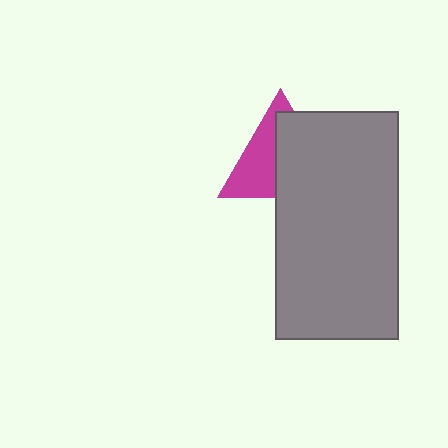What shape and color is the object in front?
The object in front is a gray rectangle.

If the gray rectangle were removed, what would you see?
You would see the complete magenta triangle.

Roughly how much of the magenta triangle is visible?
About half of it is visible (roughly 46%).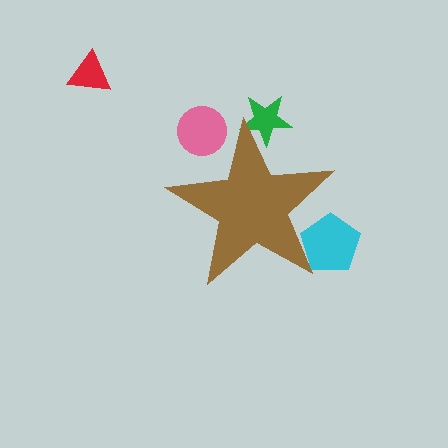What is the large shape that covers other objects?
A brown star.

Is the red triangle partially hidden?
No, the red triangle is fully visible.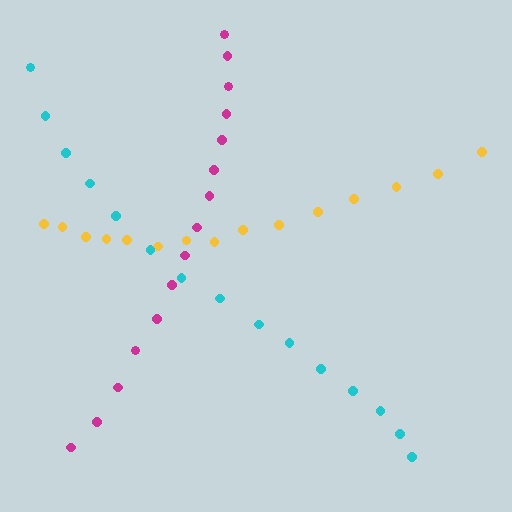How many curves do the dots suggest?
There are 3 distinct paths.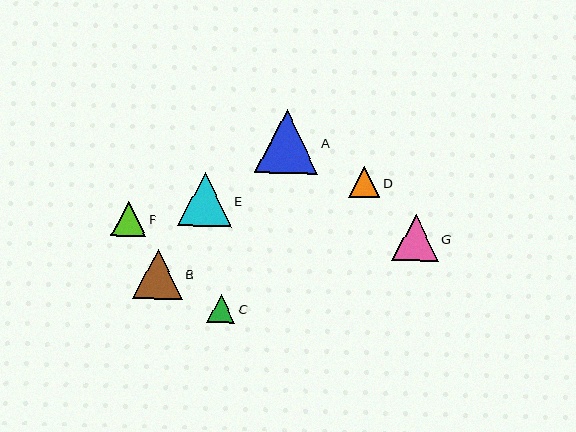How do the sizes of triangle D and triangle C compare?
Triangle D and triangle C are approximately the same size.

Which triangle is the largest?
Triangle A is the largest with a size of approximately 63 pixels.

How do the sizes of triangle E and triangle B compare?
Triangle E and triangle B are approximately the same size.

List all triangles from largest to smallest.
From largest to smallest: A, E, B, G, F, D, C.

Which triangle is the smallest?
Triangle C is the smallest with a size of approximately 28 pixels.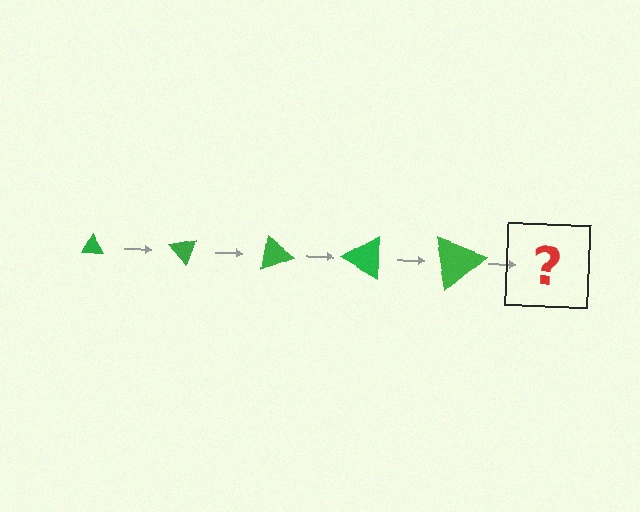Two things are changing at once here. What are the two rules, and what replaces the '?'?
The two rules are that the triangle grows larger each step and it rotates 50 degrees each step. The '?' should be a triangle, larger than the previous one and rotated 250 degrees from the start.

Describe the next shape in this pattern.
It should be a triangle, larger than the previous one and rotated 250 degrees from the start.